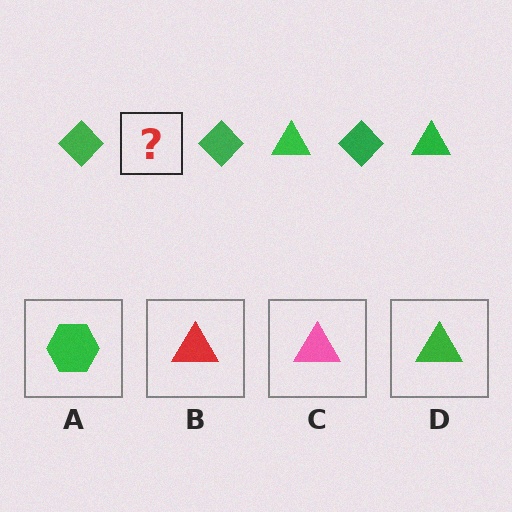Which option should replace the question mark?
Option D.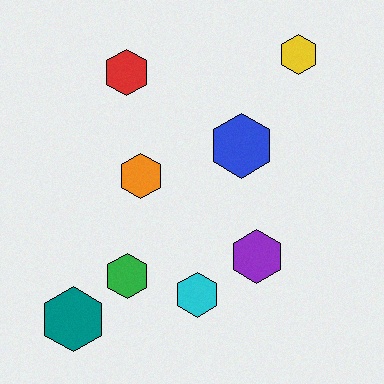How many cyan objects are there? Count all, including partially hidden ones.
There is 1 cyan object.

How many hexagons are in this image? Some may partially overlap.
There are 8 hexagons.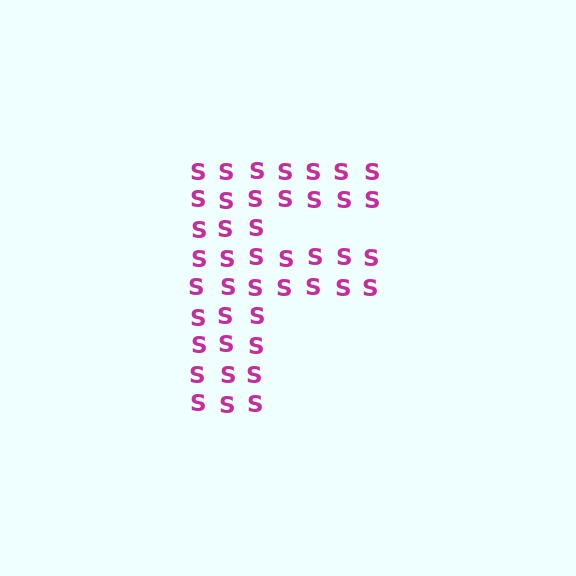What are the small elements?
The small elements are letter S's.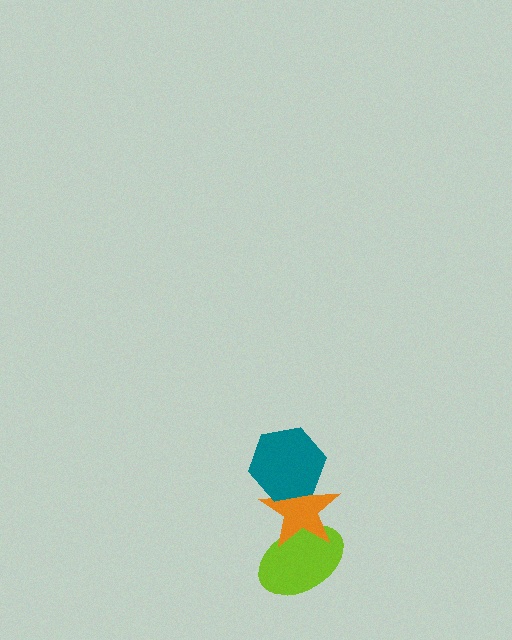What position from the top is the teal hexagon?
The teal hexagon is 1st from the top.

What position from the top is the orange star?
The orange star is 2nd from the top.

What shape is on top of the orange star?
The teal hexagon is on top of the orange star.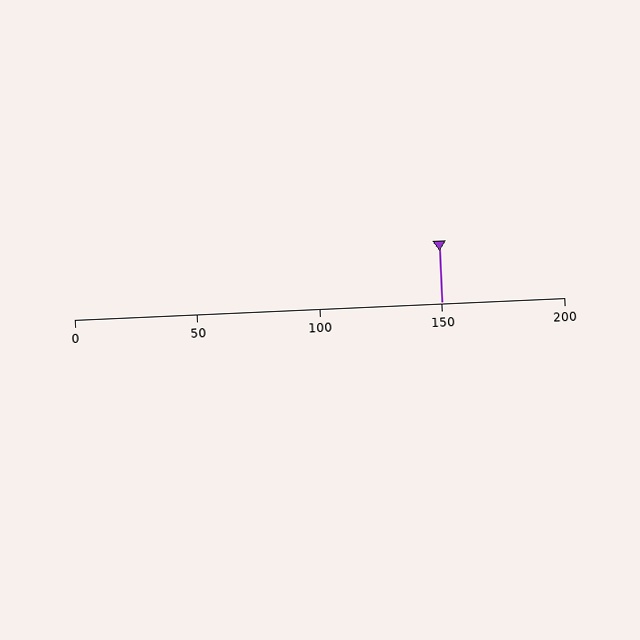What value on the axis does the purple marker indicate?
The marker indicates approximately 150.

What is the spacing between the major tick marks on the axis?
The major ticks are spaced 50 apart.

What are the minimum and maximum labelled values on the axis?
The axis runs from 0 to 200.